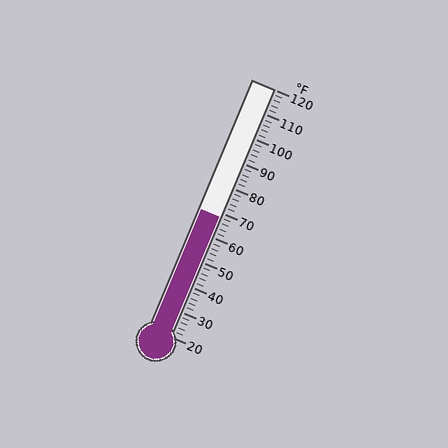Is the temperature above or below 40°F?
The temperature is above 40°F.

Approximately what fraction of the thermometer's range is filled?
The thermometer is filled to approximately 50% of its range.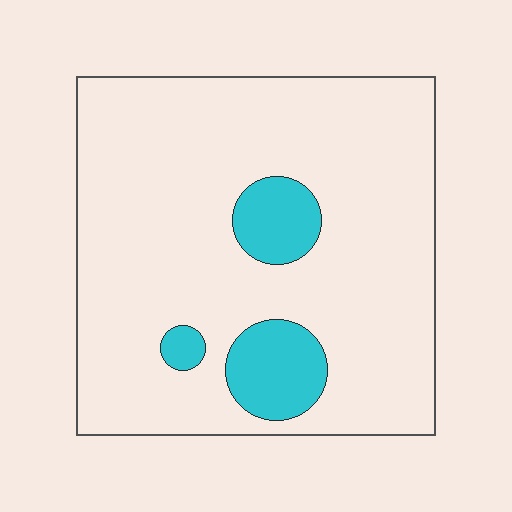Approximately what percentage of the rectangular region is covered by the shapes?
Approximately 10%.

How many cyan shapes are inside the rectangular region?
3.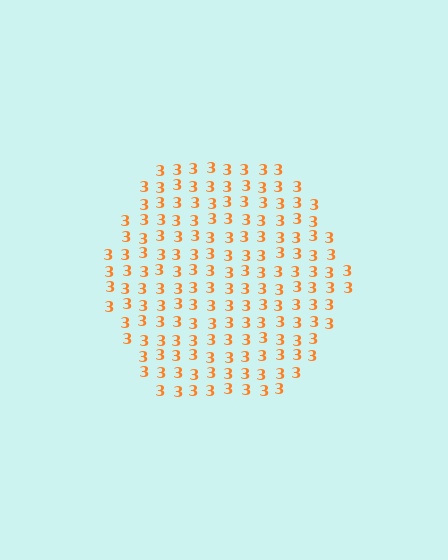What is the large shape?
The large shape is a hexagon.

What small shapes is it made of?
It is made of small digit 3's.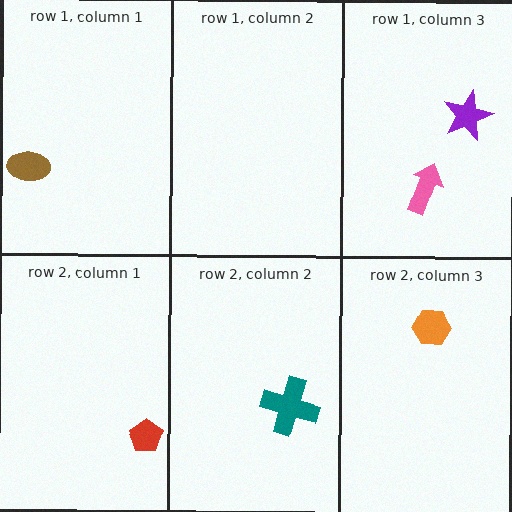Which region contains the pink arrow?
The row 1, column 3 region.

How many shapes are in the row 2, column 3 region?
1.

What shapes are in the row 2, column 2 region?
The teal cross.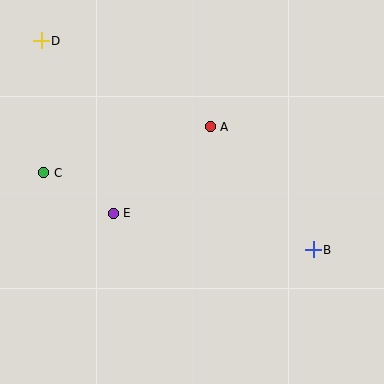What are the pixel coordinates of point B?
Point B is at (313, 250).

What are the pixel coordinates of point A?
Point A is at (210, 127).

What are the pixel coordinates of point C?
Point C is at (44, 173).